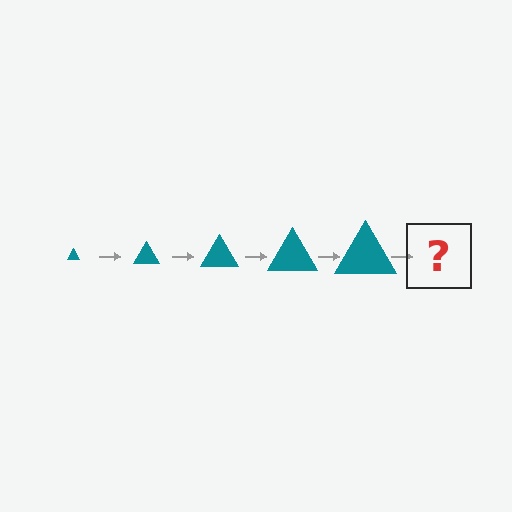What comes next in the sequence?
The next element should be a teal triangle, larger than the previous one.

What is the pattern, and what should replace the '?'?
The pattern is that the triangle gets progressively larger each step. The '?' should be a teal triangle, larger than the previous one.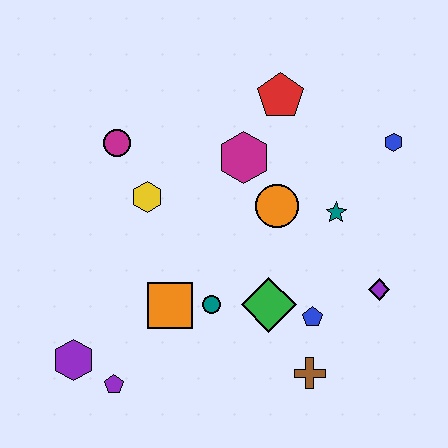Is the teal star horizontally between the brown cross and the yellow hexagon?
No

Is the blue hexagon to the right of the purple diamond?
Yes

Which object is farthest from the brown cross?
The magenta circle is farthest from the brown cross.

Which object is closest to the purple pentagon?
The purple hexagon is closest to the purple pentagon.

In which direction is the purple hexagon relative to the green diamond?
The purple hexagon is to the left of the green diamond.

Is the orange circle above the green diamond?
Yes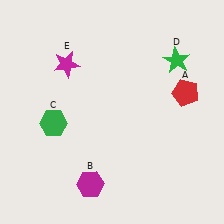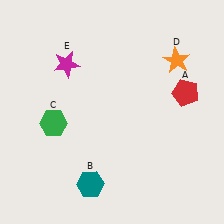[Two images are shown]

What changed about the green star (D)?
In Image 1, D is green. In Image 2, it changed to orange.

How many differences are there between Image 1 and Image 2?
There are 2 differences between the two images.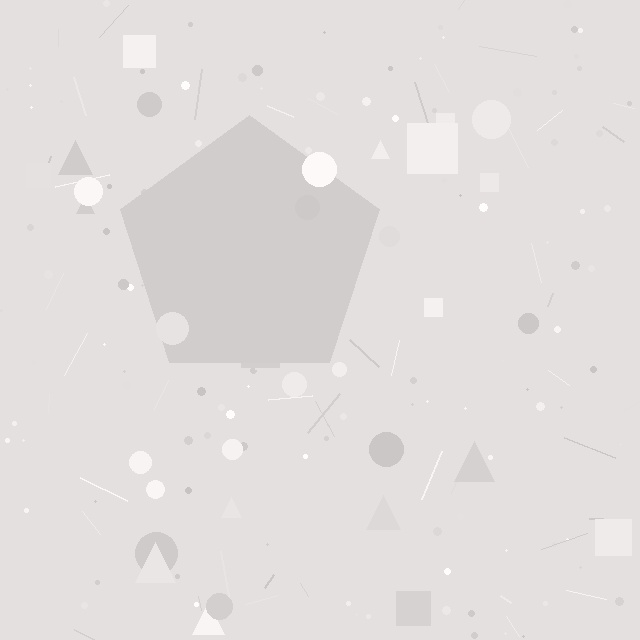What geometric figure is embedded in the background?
A pentagon is embedded in the background.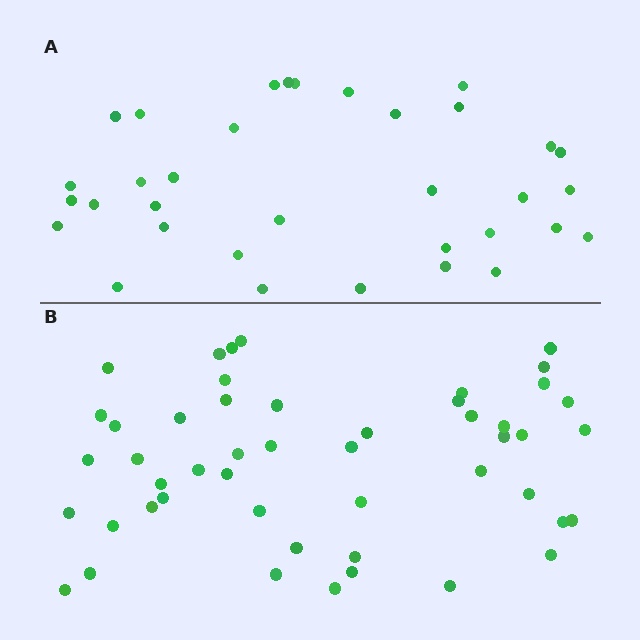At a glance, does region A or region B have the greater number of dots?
Region B (the bottom region) has more dots.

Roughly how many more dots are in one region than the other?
Region B has approximately 15 more dots than region A.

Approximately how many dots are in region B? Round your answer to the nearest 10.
About 50 dots. (The exact count is 49, which rounds to 50.)